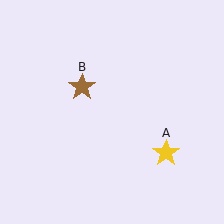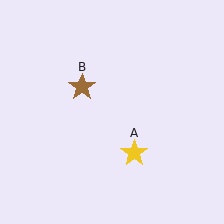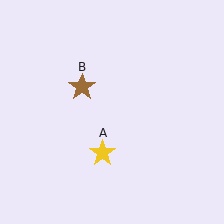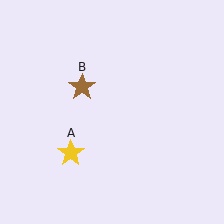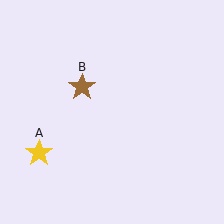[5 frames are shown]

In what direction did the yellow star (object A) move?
The yellow star (object A) moved left.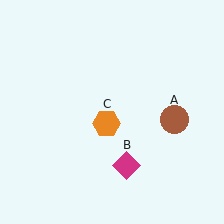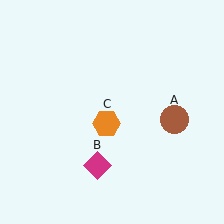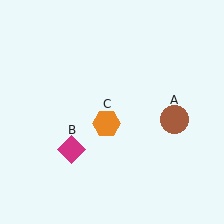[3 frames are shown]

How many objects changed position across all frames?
1 object changed position: magenta diamond (object B).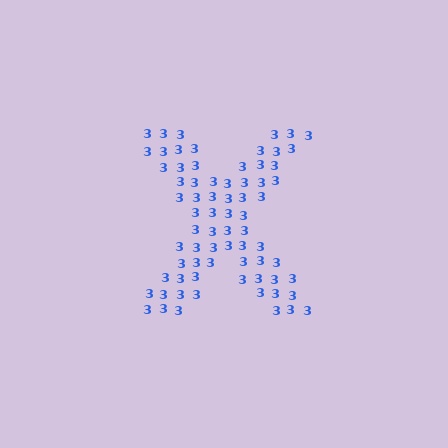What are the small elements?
The small elements are digit 3's.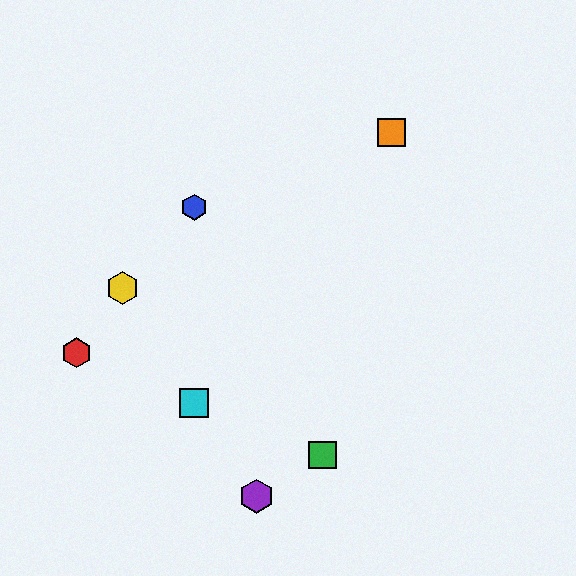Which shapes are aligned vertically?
The blue hexagon, the cyan square are aligned vertically.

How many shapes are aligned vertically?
2 shapes (the blue hexagon, the cyan square) are aligned vertically.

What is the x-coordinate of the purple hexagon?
The purple hexagon is at x≈257.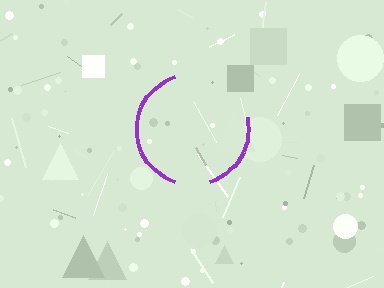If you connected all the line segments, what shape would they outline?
They would outline a circle.